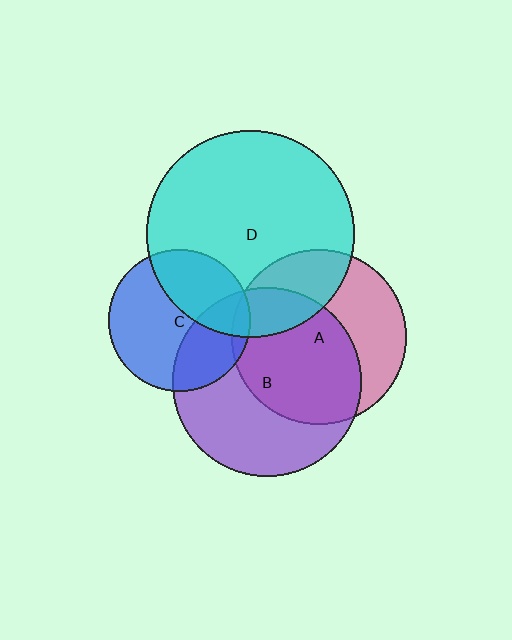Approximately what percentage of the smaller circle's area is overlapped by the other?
Approximately 55%.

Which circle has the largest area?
Circle D (cyan).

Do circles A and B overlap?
Yes.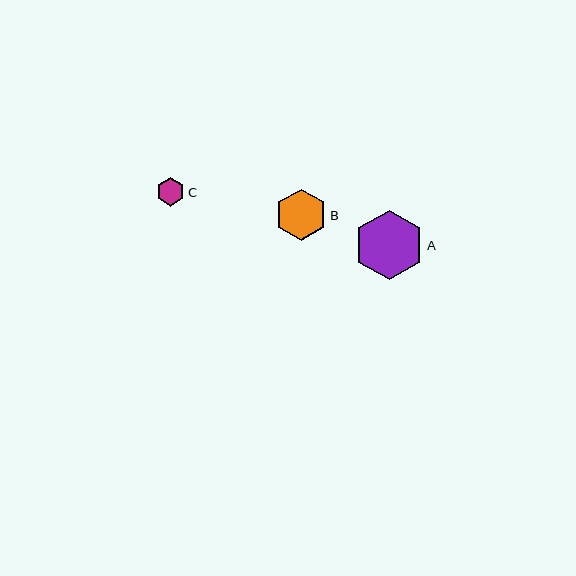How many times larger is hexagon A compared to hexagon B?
Hexagon A is approximately 1.4 times the size of hexagon B.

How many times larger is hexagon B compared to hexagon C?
Hexagon B is approximately 1.8 times the size of hexagon C.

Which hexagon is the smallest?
Hexagon C is the smallest with a size of approximately 28 pixels.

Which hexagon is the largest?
Hexagon A is the largest with a size of approximately 69 pixels.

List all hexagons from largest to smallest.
From largest to smallest: A, B, C.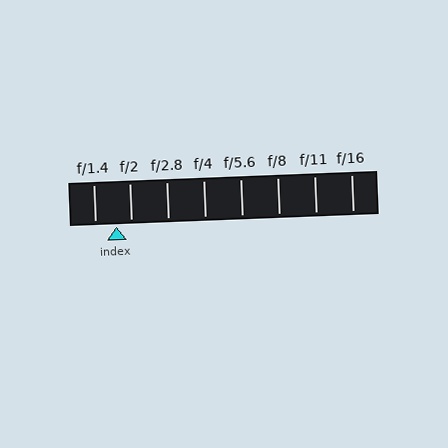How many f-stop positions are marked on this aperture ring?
There are 8 f-stop positions marked.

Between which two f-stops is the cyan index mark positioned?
The index mark is between f/1.4 and f/2.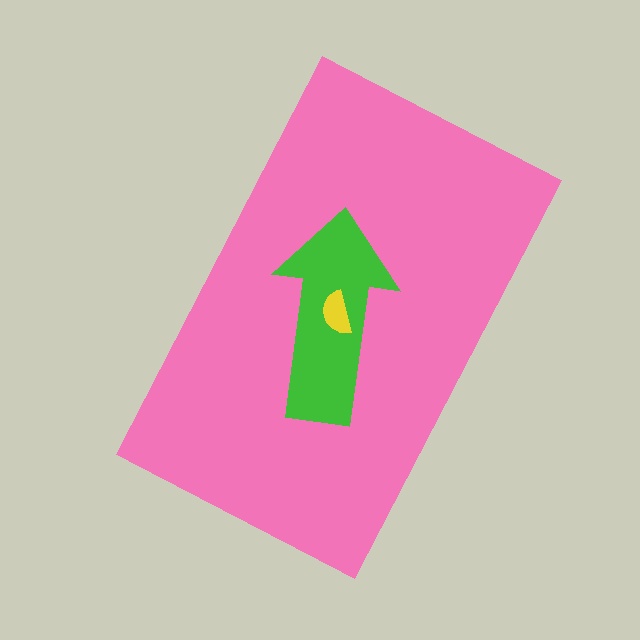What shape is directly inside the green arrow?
The yellow semicircle.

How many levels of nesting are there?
3.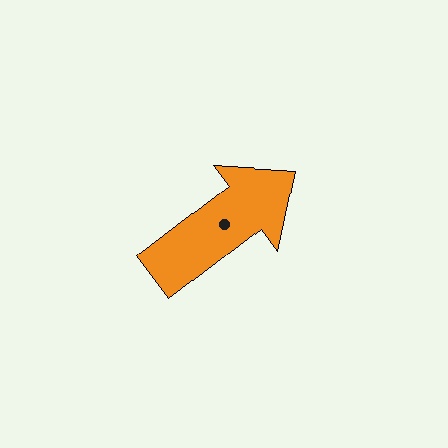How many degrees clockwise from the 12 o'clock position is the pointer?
Approximately 53 degrees.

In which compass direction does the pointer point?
Northeast.